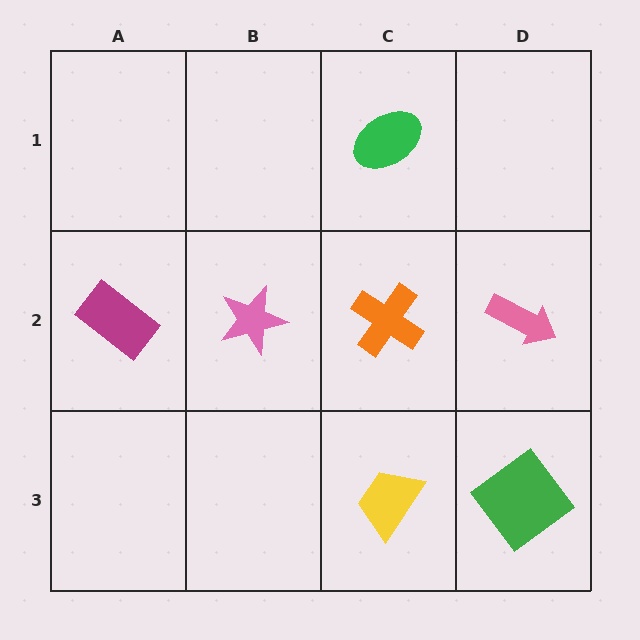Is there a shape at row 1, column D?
No, that cell is empty.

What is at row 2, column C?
An orange cross.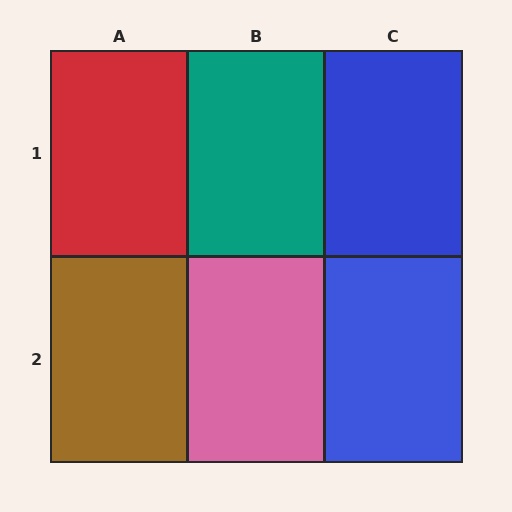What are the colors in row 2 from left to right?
Brown, pink, blue.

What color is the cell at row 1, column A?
Red.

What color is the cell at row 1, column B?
Teal.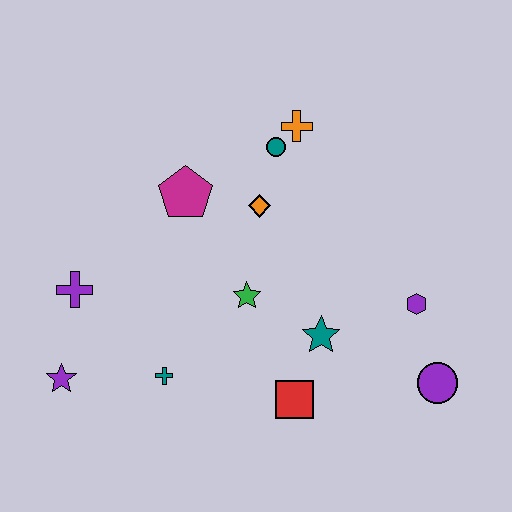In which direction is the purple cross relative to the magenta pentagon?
The purple cross is to the left of the magenta pentagon.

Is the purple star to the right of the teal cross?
No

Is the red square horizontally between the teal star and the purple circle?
No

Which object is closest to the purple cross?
The purple star is closest to the purple cross.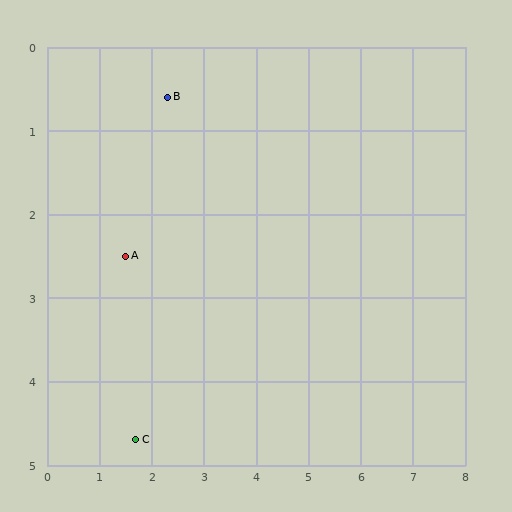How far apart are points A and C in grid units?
Points A and C are about 2.2 grid units apart.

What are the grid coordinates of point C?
Point C is at approximately (1.7, 4.7).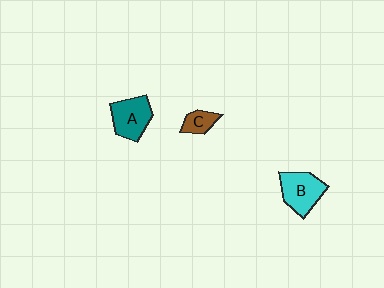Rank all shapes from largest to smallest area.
From largest to smallest: B (cyan), A (teal), C (brown).